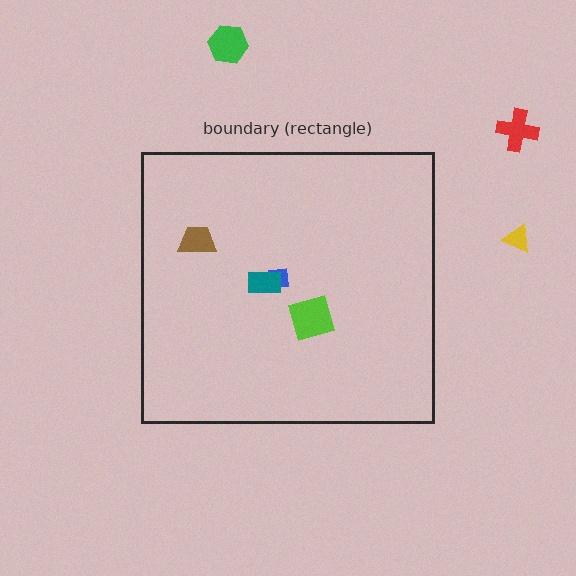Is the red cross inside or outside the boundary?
Outside.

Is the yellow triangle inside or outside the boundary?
Outside.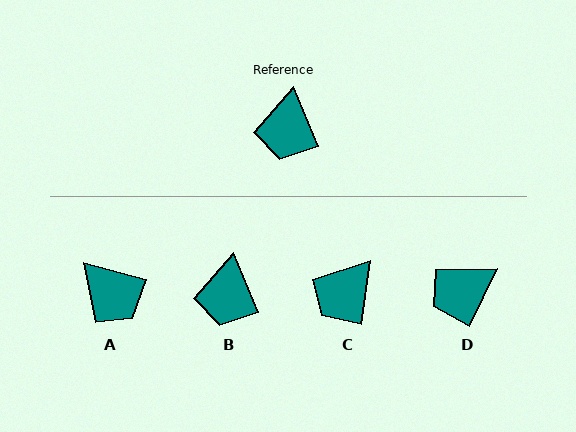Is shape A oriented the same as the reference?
No, it is off by about 52 degrees.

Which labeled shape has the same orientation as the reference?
B.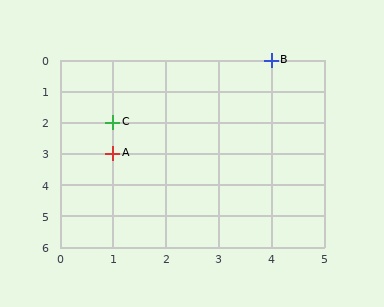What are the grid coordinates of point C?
Point C is at grid coordinates (1, 2).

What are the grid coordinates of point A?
Point A is at grid coordinates (1, 3).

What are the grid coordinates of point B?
Point B is at grid coordinates (4, 0).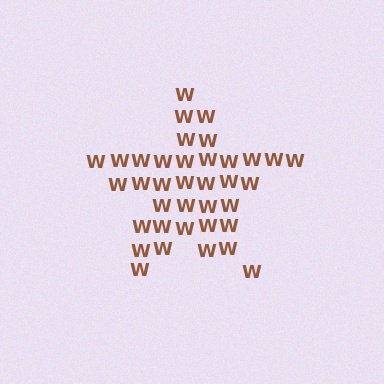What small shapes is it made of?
It is made of small letter W's.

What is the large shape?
The large shape is a star.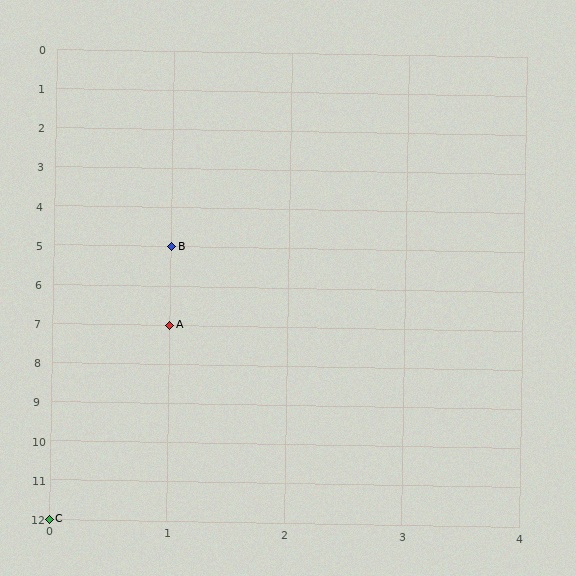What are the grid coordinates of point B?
Point B is at grid coordinates (1, 5).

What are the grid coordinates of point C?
Point C is at grid coordinates (0, 12).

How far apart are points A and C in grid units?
Points A and C are 1 column and 5 rows apart (about 5.1 grid units diagonally).